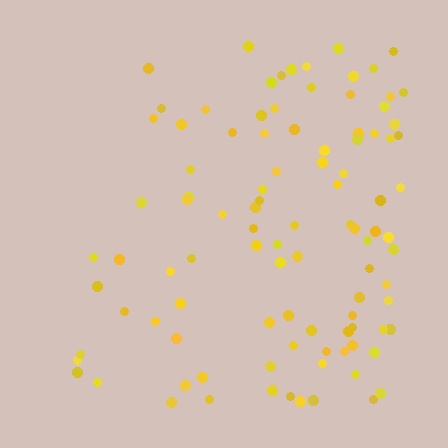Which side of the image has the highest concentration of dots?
The right.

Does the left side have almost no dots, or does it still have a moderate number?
Still a moderate number, just noticeably fewer than the right.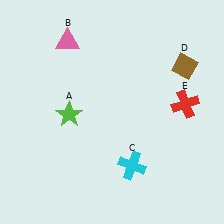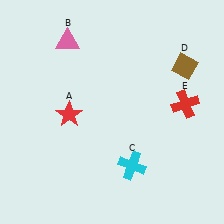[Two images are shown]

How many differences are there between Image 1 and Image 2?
There is 1 difference between the two images.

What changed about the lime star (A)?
In Image 1, A is lime. In Image 2, it changed to red.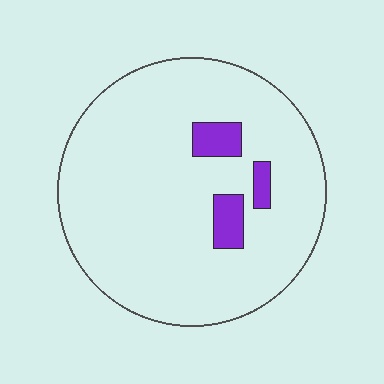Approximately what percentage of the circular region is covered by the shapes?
Approximately 10%.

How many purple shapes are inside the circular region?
3.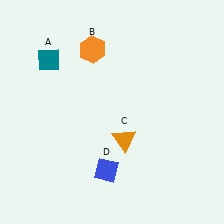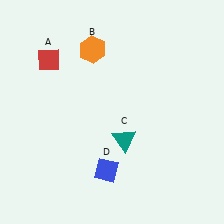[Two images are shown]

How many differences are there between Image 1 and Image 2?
There are 2 differences between the two images.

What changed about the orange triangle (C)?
In Image 1, C is orange. In Image 2, it changed to teal.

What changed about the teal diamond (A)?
In Image 1, A is teal. In Image 2, it changed to red.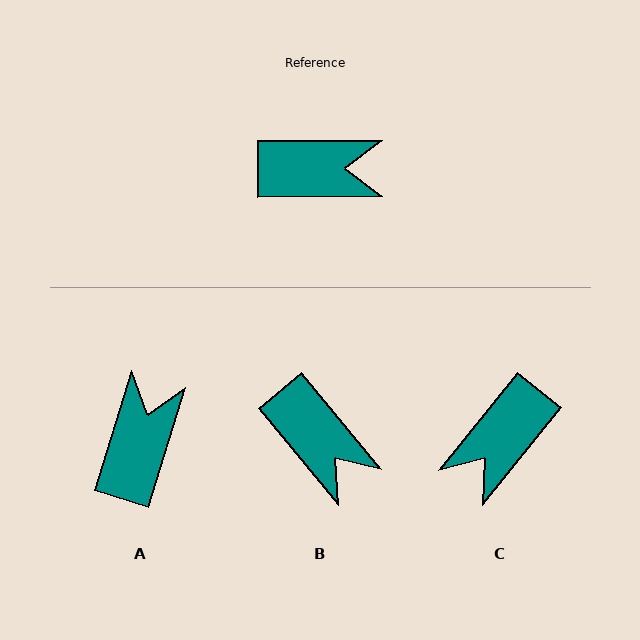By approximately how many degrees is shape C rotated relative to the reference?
Approximately 129 degrees clockwise.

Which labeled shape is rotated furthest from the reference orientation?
C, about 129 degrees away.